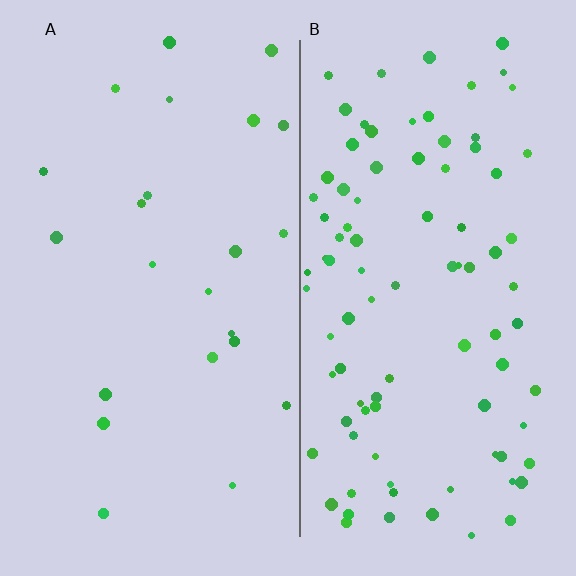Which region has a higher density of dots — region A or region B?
B (the right).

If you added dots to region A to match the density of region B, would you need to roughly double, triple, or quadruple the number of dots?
Approximately quadruple.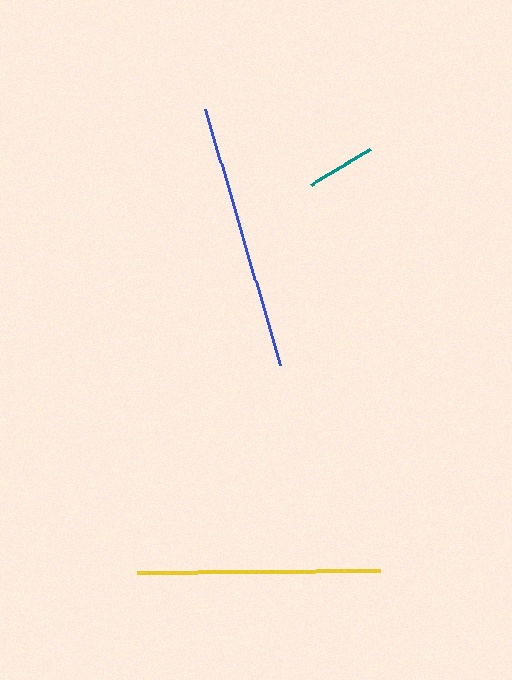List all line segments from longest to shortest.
From longest to shortest: blue, yellow, teal.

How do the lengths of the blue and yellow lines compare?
The blue and yellow lines are approximately the same length.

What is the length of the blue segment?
The blue segment is approximately 266 pixels long.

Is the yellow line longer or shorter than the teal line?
The yellow line is longer than the teal line.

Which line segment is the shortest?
The teal line is the shortest at approximately 69 pixels.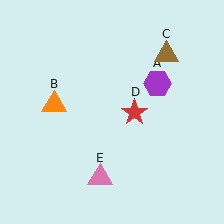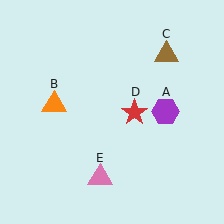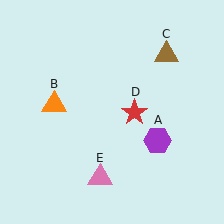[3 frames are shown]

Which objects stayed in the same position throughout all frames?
Orange triangle (object B) and brown triangle (object C) and red star (object D) and pink triangle (object E) remained stationary.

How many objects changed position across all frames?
1 object changed position: purple hexagon (object A).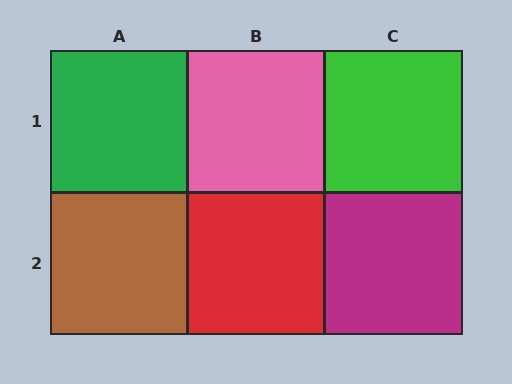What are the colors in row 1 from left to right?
Green, pink, green.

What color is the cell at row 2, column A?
Brown.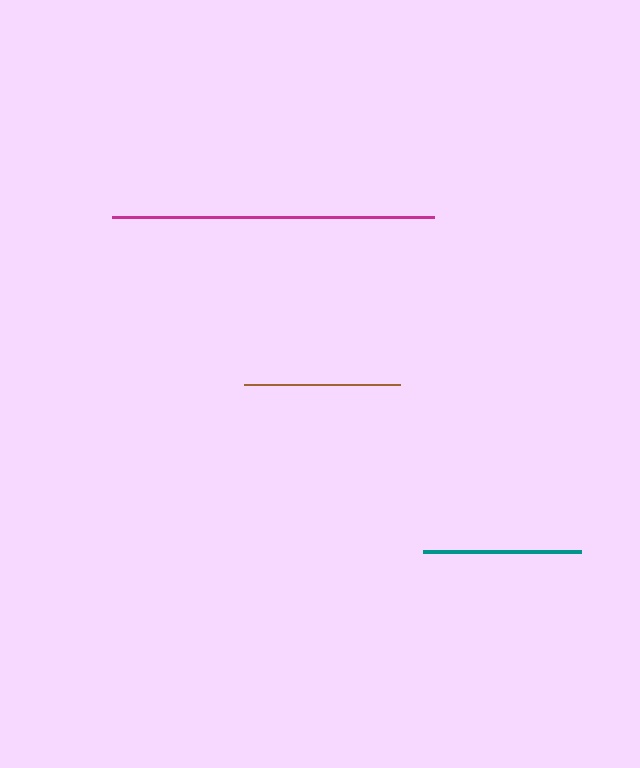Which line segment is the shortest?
The brown line is the shortest at approximately 156 pixels.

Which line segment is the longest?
The magenta line is the longest at approximately 321 pixels.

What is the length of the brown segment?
The brown segment is approximately 156 pixels long.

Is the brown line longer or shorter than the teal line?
The teal line is longer than the brown line.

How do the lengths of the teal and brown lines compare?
The teal and brown lines are approximately the same length.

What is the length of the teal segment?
The teal segment is approximately 158 pixels long.